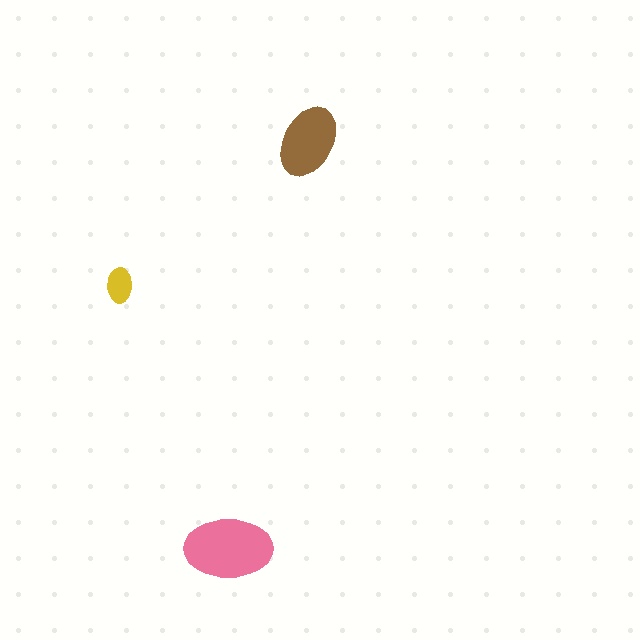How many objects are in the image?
There are 3 objects in the image.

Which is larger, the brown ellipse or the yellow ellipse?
The brown one.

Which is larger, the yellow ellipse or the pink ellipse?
The pink one.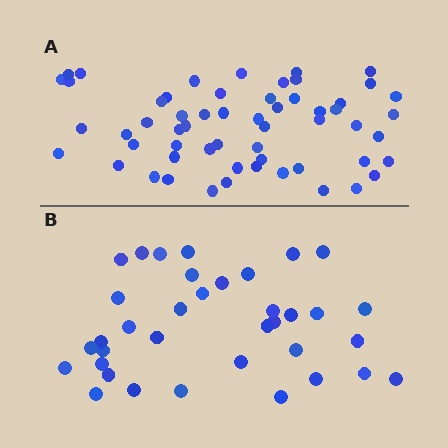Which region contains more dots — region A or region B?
Region A (the top region) has more dots.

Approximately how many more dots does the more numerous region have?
Region A has approximately 20 more dots than region B.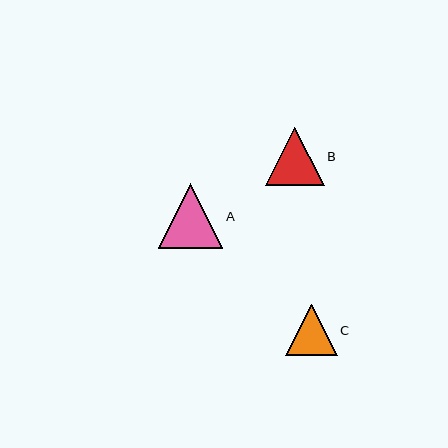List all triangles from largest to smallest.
From largest to smallest: A, B, C.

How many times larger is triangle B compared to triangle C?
Triangle B is approximately 1.1 times the size of triangle C.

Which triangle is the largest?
Triangle A is the largest with a size of approximately 64 pixels.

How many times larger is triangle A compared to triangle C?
Triangle A is approximately 1.2 times the size of triangle C.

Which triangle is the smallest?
Triangle C is the smallest with a size of approximately 52 pixels.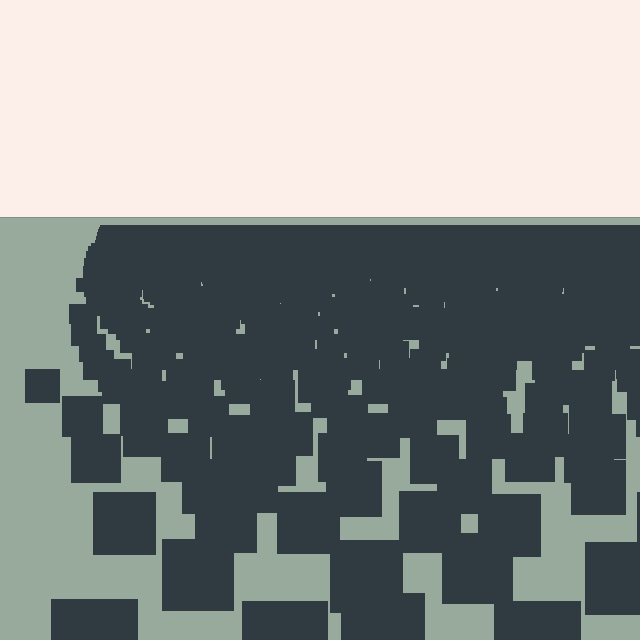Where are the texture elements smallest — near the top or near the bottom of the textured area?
Near the top.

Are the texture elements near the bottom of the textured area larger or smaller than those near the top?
Larger. Near the bottom, elements are closer to the viewer and appear at a bigger on-screen size.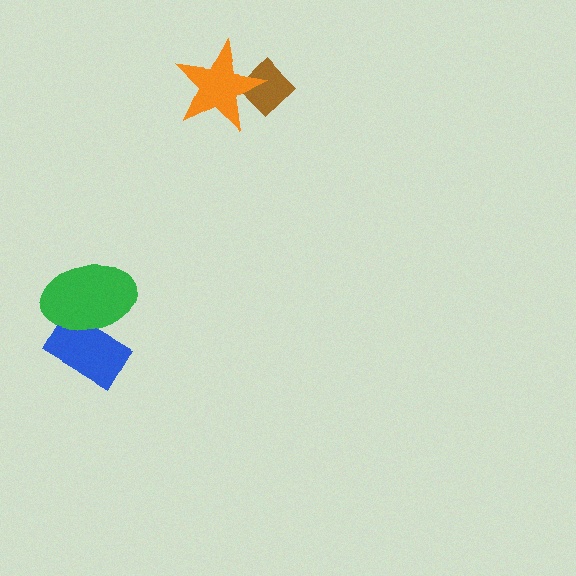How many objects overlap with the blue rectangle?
1 object overlaps with the blue rectangle.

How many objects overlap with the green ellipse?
1 object overlaps with the green ellipse.